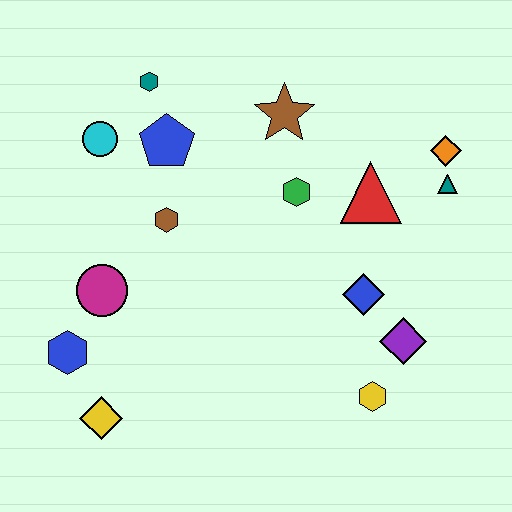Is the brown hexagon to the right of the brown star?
No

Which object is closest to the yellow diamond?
The blue hexagon is closest to the yellow diamond.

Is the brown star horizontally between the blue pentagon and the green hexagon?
Yes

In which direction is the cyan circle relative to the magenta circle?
The cyan circle is above the magenta circle.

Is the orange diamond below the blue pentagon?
Yes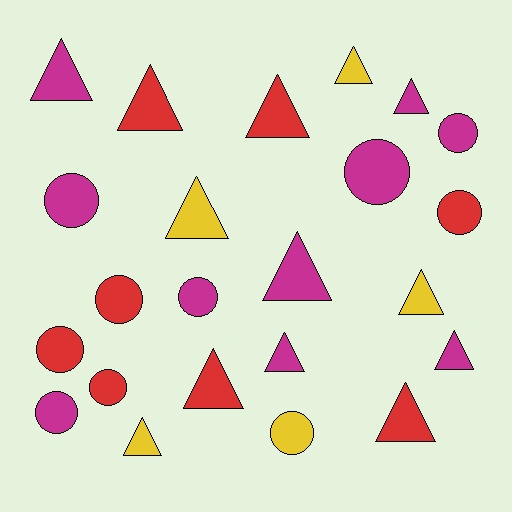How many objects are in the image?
There are 23 objects.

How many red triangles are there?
There are 4 red triangles.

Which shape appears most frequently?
Triangle, with 13 objects.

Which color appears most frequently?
Magenta, with 10 objects.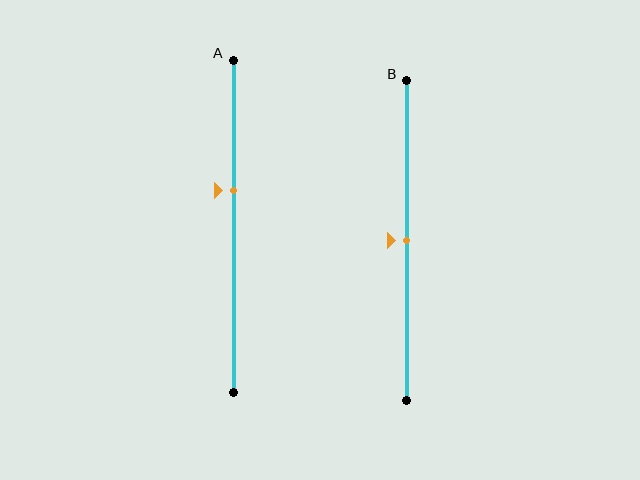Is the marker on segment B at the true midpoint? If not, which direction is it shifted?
Yes, the marker on segment B is at the true midpoint.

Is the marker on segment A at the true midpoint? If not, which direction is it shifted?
No, the marker on segment A is shifted upward by about 11% of the segment length.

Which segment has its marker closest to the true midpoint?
Segment B has its marker closest to the true midpoint.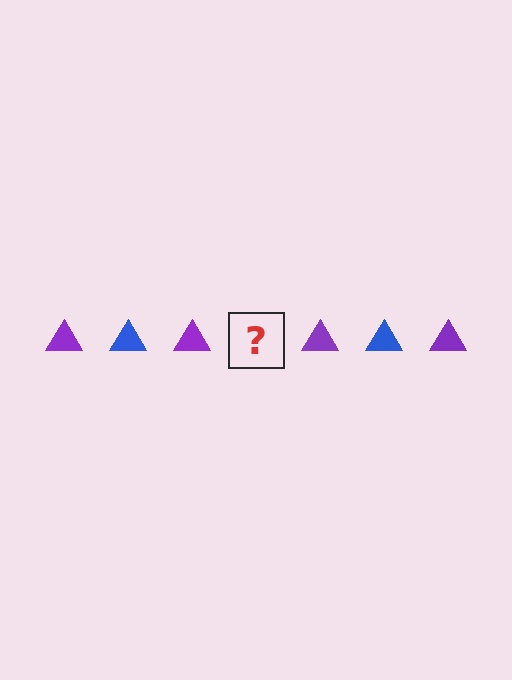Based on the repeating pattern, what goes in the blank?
The blank should be a blue triangle.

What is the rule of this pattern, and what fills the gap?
The rule is that the pattern cycles through purple, blue triangles. The gap should be filled with a blue triangle.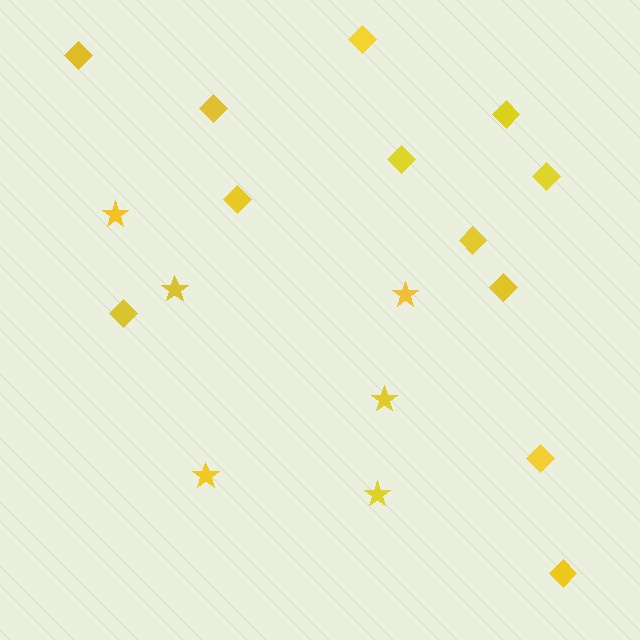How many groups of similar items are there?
There are 2 groups: one group of stars (6) and one group of diamonds (12).